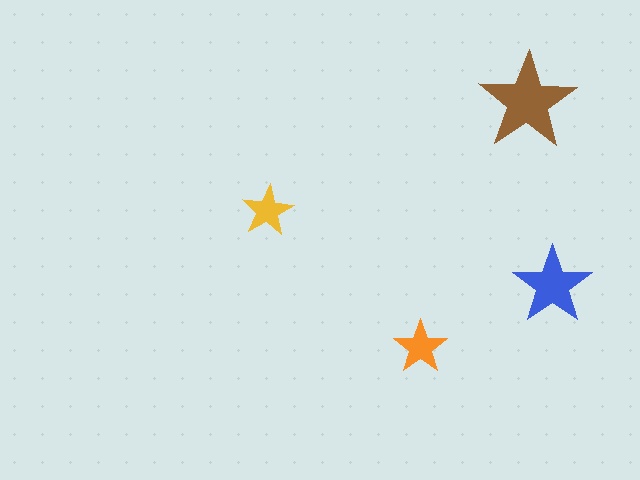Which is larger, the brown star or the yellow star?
The brown one.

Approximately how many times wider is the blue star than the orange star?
About 1.5 times wider.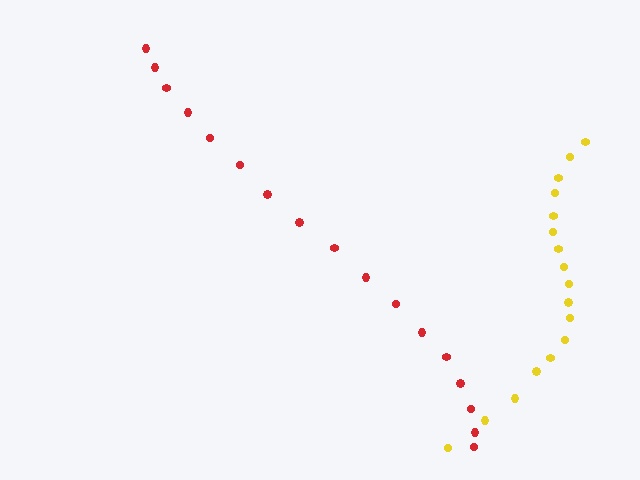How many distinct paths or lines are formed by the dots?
There are 2 distinct paths.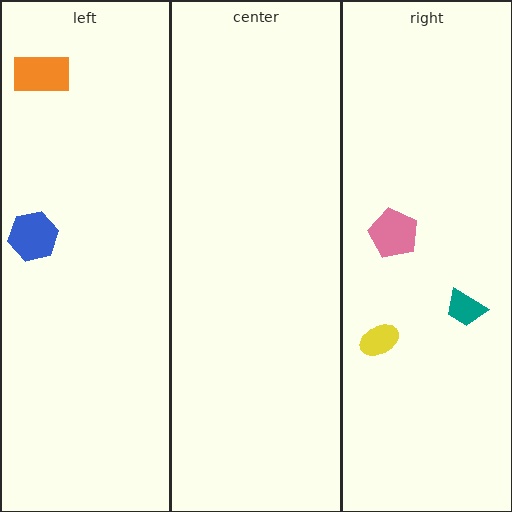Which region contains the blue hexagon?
The left region.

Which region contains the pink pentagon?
The right region.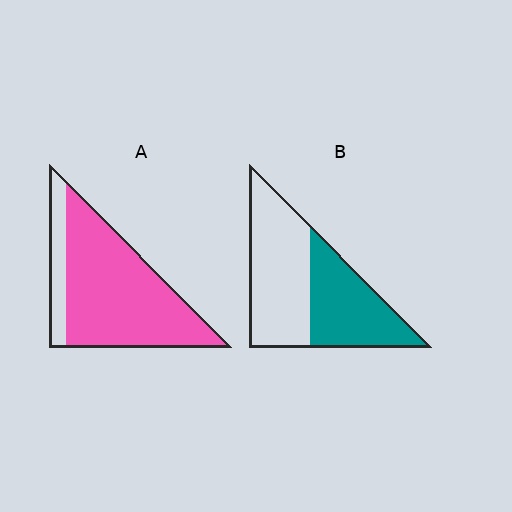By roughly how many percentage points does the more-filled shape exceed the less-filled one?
By roughly 40 percentage points (A over B).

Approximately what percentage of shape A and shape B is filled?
A is approximately 80% and B is approximately 45%.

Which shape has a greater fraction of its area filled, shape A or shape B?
Shape A.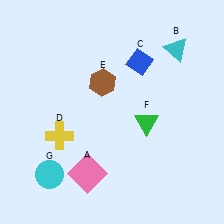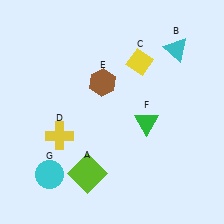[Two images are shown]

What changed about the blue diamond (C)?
In Image 1, C is blue. In Image 2, it changed to yellow.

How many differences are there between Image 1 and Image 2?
There are 2 differences between the two images.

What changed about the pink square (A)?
In Image 1, A is pink. In Image 2, it changed to lime.